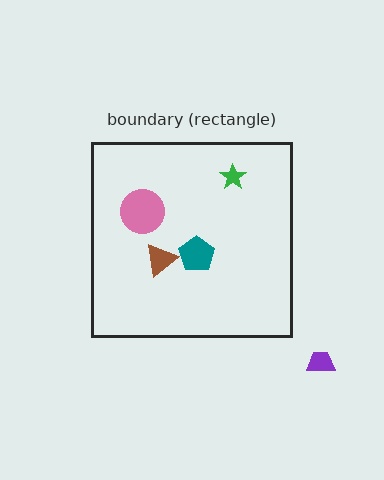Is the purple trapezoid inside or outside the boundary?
Outside.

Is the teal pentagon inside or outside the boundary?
Inside.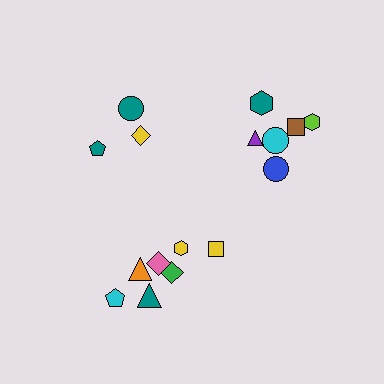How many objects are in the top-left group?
There are 3 objects.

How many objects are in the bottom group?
There are 7 objects.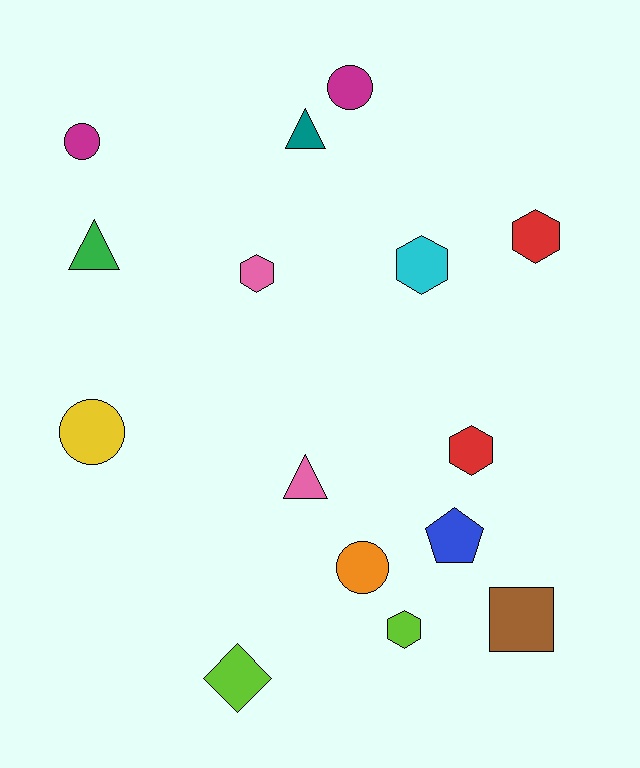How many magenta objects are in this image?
There are 2 magenta objects.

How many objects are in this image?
There are 15 objects.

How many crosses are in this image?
There are no crosses.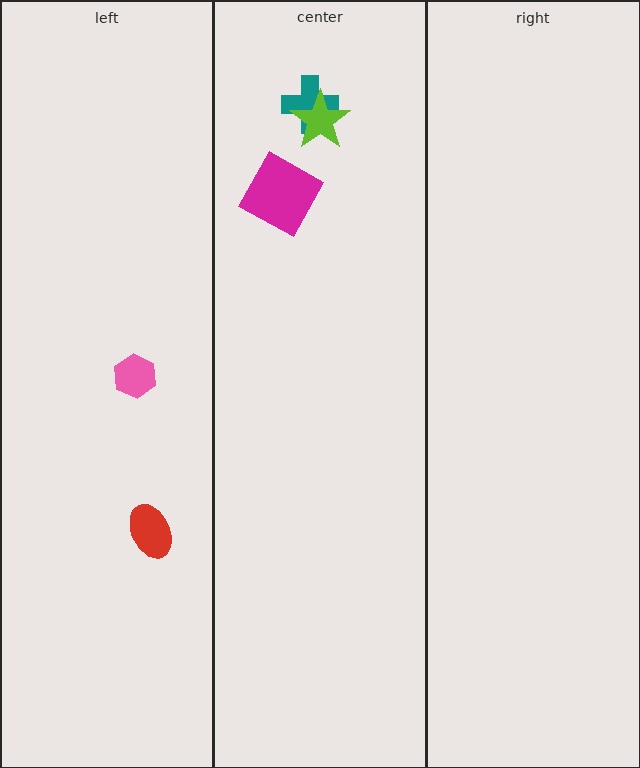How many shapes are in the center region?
3.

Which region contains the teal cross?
The center region.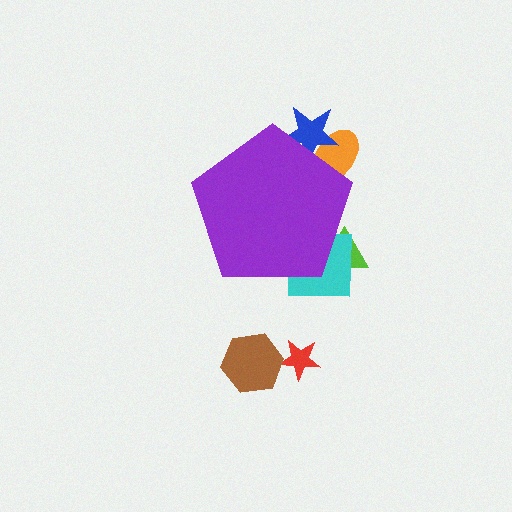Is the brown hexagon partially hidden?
No, the brown hexagon is fully visible.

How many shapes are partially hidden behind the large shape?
4 shapes are partially hidden.